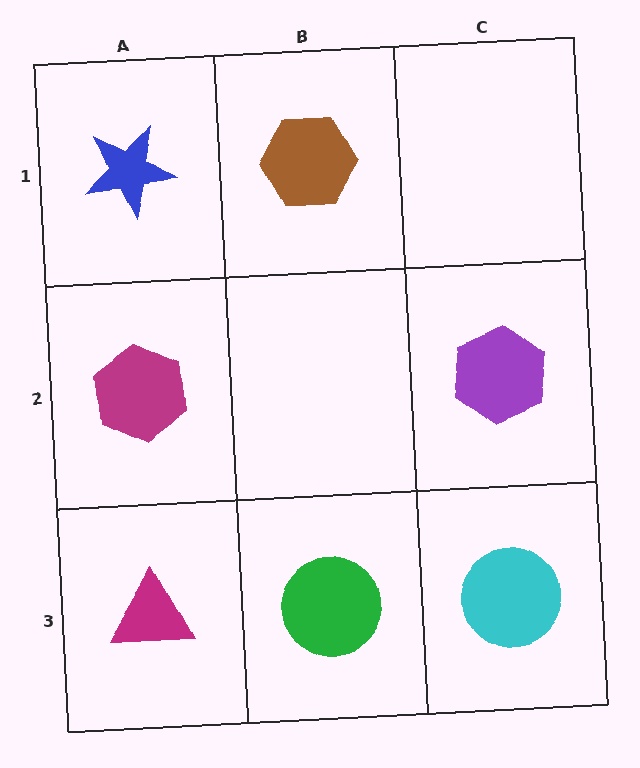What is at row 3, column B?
A green circle.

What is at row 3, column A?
A magenta triangle.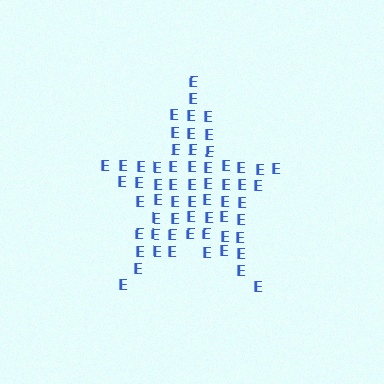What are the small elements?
The small elements are letter E's.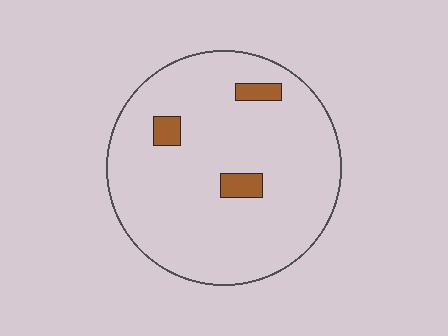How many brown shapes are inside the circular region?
3.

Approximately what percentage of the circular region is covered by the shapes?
Approximately 5%.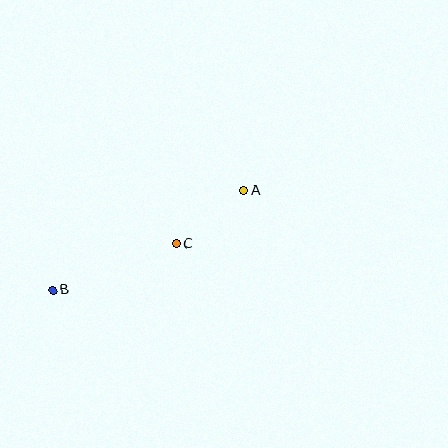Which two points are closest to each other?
Points A and C are closest to each other.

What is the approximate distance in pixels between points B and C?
The distance between B and C is approximately 132 pixels.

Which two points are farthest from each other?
Points A and B are farthest from each other.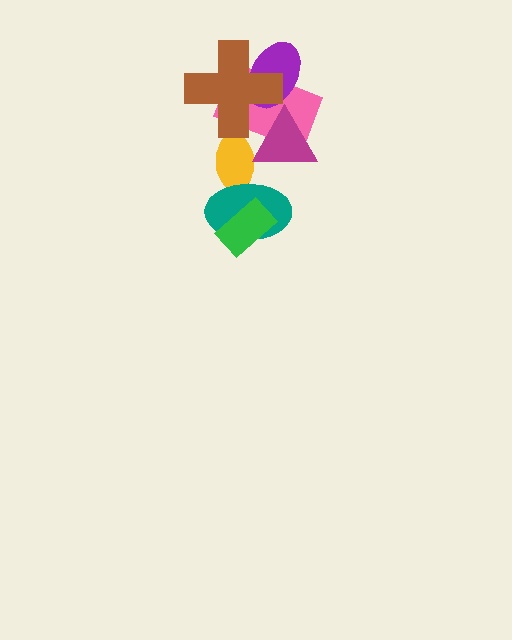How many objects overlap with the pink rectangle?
4 objects overlap with the pink rectangle.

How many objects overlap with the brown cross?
3 objects overlap with the brown cross.